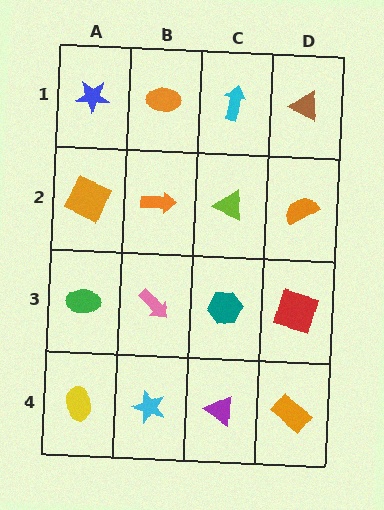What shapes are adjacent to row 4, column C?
A teal hexagon (row 3, column C), a cyan star (row 4, column B), an orange rectangle (row 4, column D).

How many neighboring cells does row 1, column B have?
3.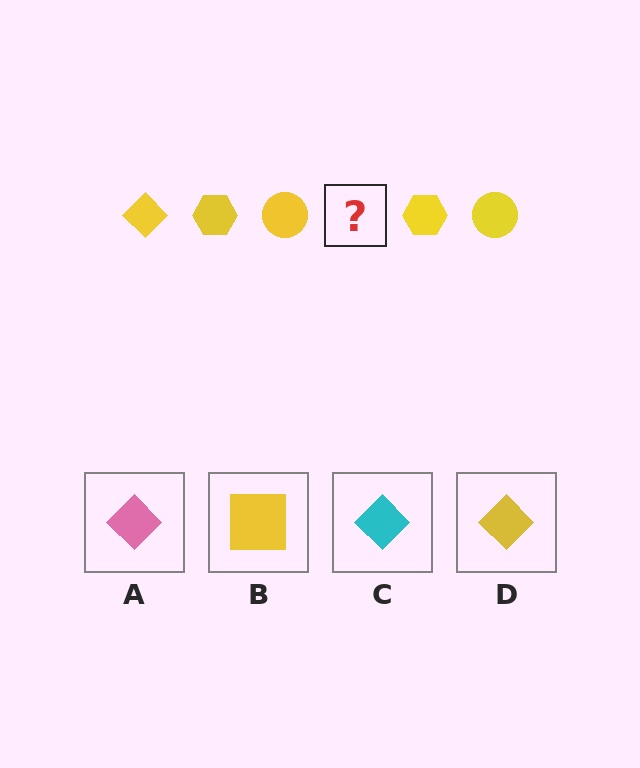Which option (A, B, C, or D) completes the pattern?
D.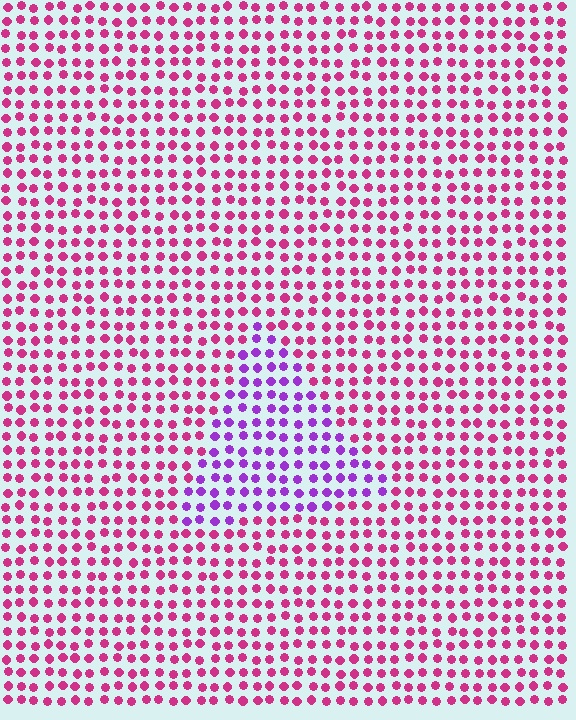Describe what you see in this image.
The image is filled with small magenta elements in a uniform arrangement. A triangle-shaped region is visible where the elements are tinted to a slightly different hue, forming a subtle color boundary.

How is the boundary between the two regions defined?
The boundary is defined purely by a slight shift in hue (about 46 degrees). Spacing, size, and orientation are identical on both sides.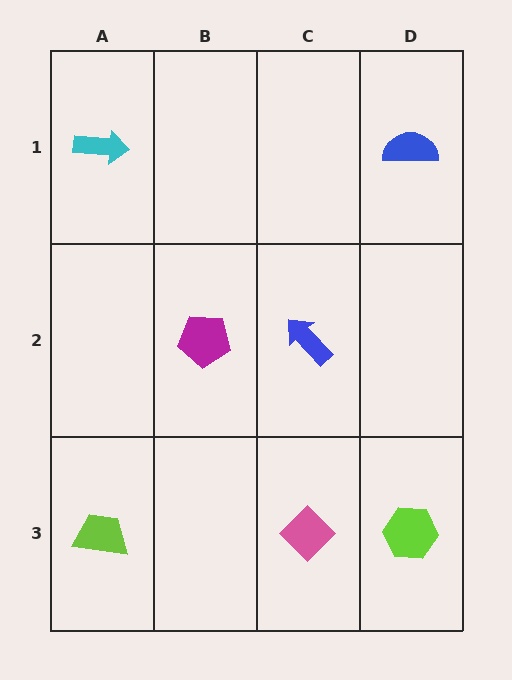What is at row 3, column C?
A pink diamond.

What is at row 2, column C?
A blue arrow.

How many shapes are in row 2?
2 shapes.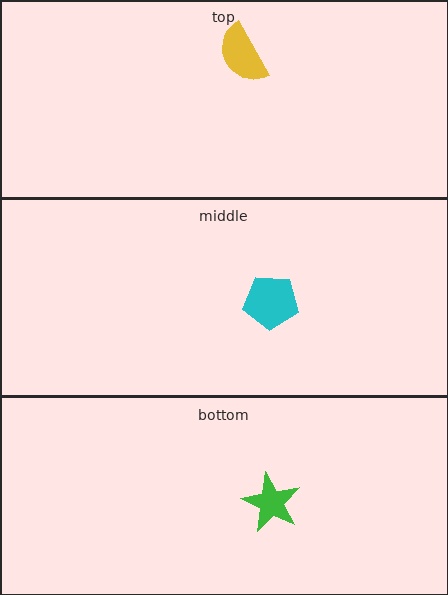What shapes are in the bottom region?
The green star.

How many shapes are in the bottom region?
1.